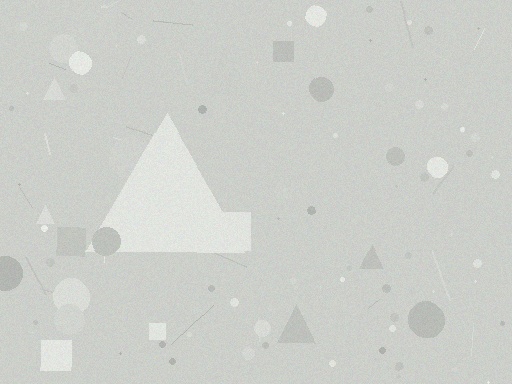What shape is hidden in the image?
A triangle is hidden in the image.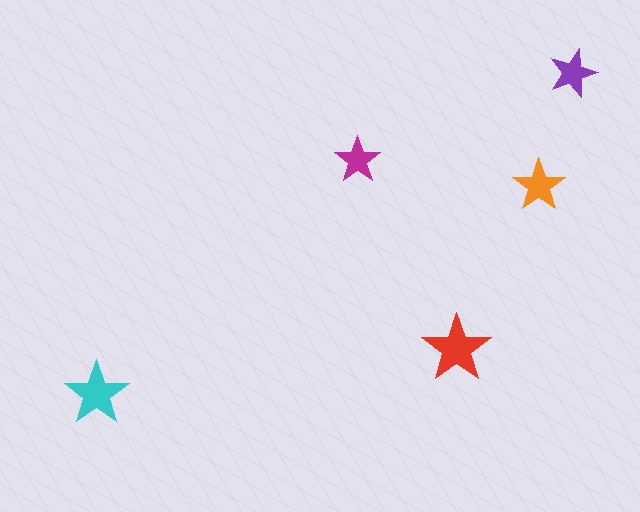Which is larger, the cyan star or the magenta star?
The cyan one.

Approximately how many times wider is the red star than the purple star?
About 1.5 times wider.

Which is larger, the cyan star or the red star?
The red one.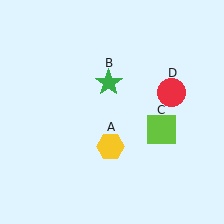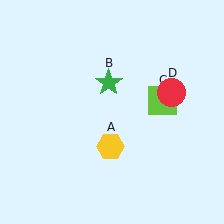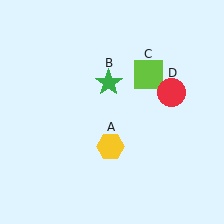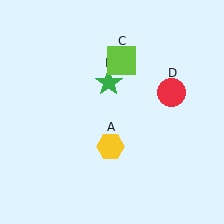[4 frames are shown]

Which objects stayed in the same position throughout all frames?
Yellow hexagon (object A) and green star (object B) and red circle (object D) remained stationary.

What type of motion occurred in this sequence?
The lime square (object C) rotated counterclockwise around the center of the scene.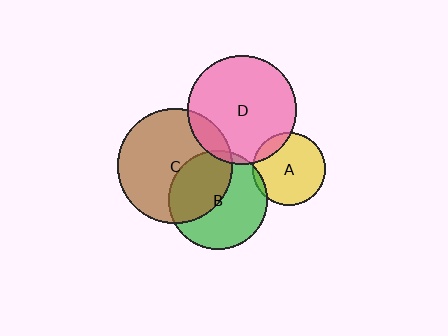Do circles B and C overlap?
Yes.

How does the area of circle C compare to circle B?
Approximately 1.4 times.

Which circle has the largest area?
Circle C (brown).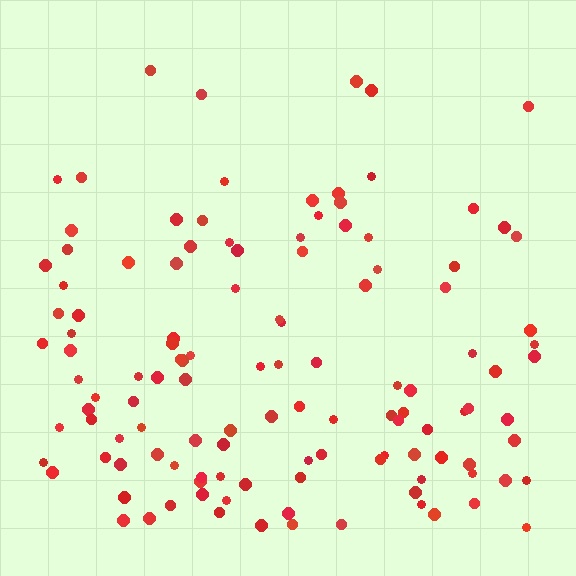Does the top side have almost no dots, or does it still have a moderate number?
Still a moderate number, just noticeably fewer than the bottom.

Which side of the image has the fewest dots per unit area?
The top.